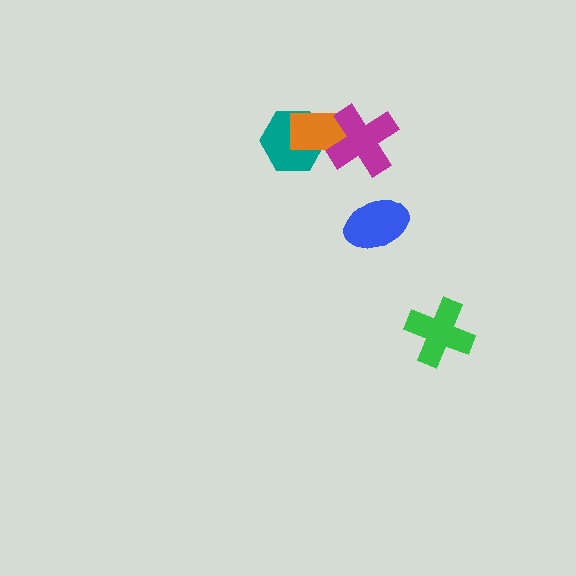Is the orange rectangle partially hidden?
Yes, it is partially covered by another shape.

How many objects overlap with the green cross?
0 objects overlap with the green cross.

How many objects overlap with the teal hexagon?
1 object overlaps with the teal hexagon.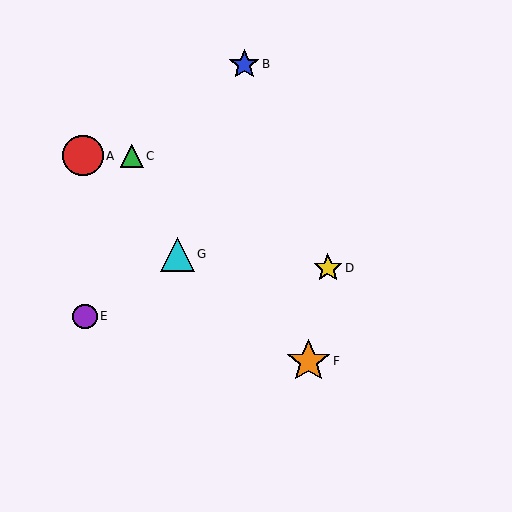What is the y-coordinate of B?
Object B is at y≈64.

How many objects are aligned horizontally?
2 objects (A, C) are aligned horizontally.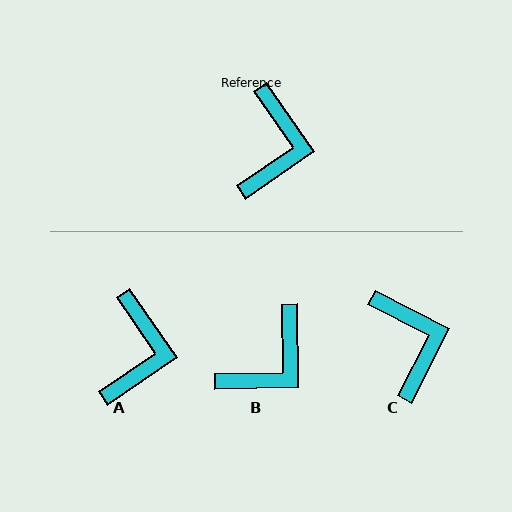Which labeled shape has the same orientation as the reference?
A.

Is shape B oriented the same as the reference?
No, it is off by about 33 degrees.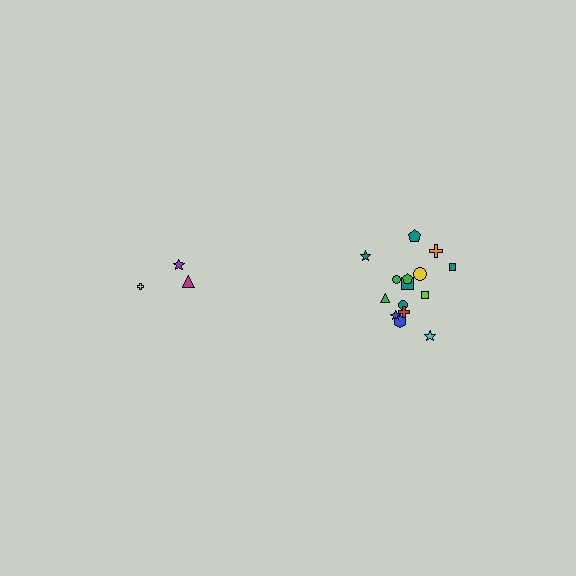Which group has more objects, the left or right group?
The right group.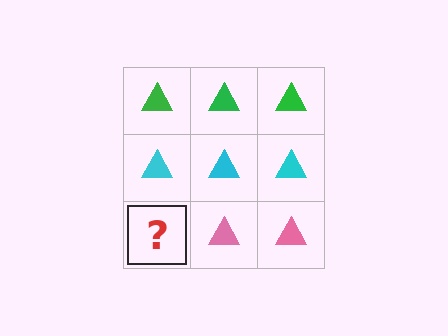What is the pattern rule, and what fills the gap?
The rule is that each row has a consistent color. The gap should be filled with a pink triangle.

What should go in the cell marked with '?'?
The missing cell should contain a pink triangle.